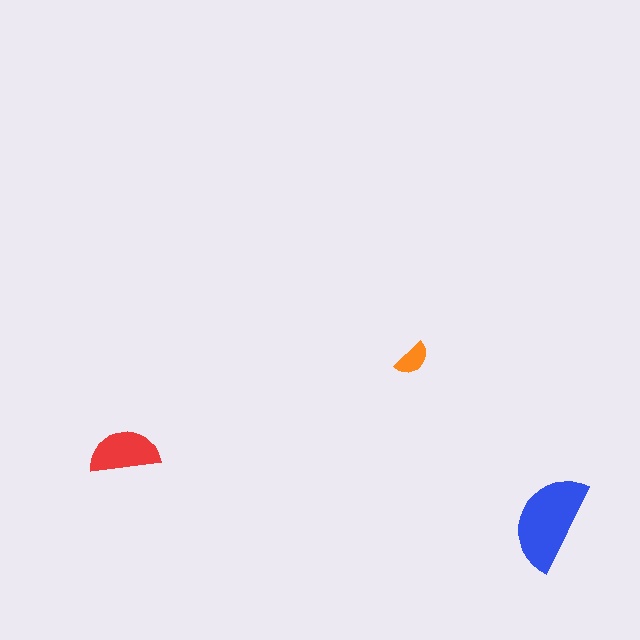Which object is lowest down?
The blue semicircle is bottommost.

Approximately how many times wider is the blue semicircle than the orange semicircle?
About 2.5 times wider.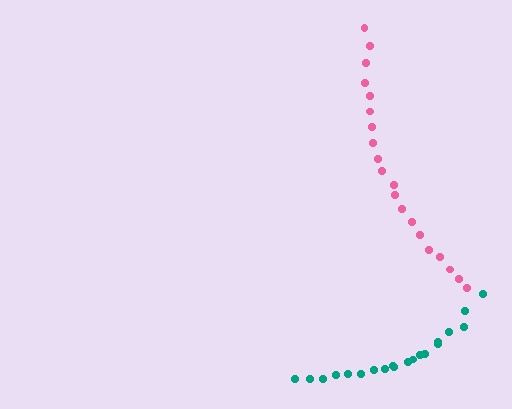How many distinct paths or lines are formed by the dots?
There are 2 distinct paths.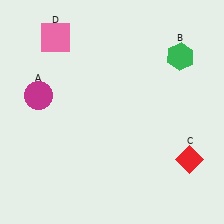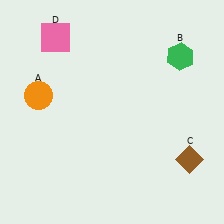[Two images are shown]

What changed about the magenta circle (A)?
In Image 1, A is magenta. In Image 2, it changed to orange.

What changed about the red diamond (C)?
In Image 1, C is red. In Image 2, it changed to brown.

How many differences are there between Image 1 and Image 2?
There are 2 differences between the two images.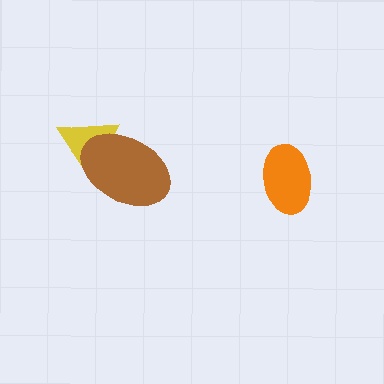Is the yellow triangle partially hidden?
Yes, it is partially covered by another shape.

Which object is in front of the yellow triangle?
The brown ellipse is in front of the yellow triangle.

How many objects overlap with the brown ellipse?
1 object overlaps with the brown ellipse.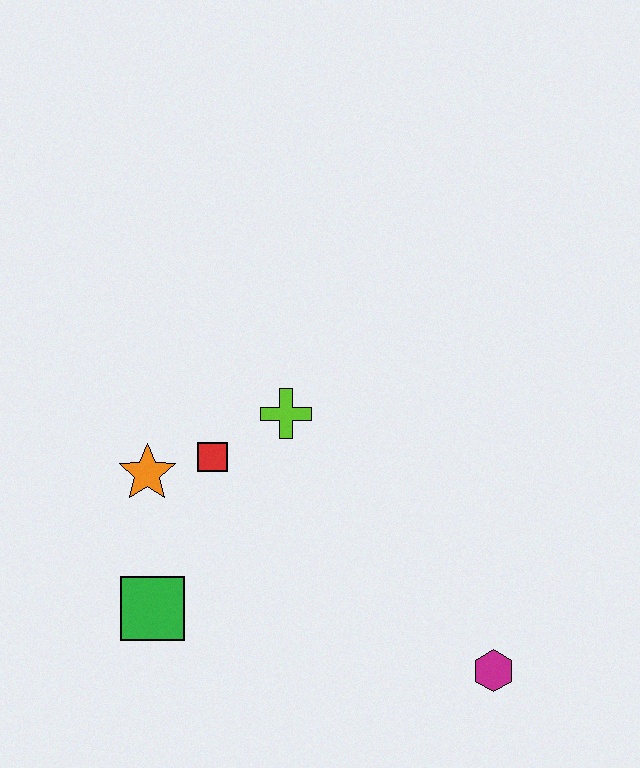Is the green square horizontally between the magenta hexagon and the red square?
No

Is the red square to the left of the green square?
No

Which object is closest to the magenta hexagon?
The lime cross is closest to the magenta hexagon.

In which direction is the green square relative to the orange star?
The green square is below the orange star.